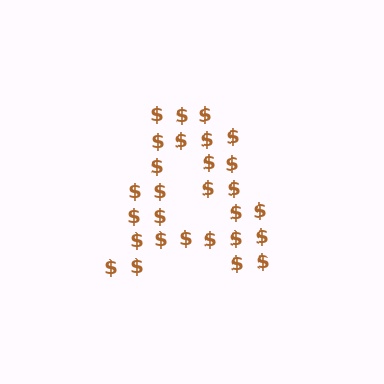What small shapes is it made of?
It is made of small dollar signs.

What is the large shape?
The large shape is the letter A.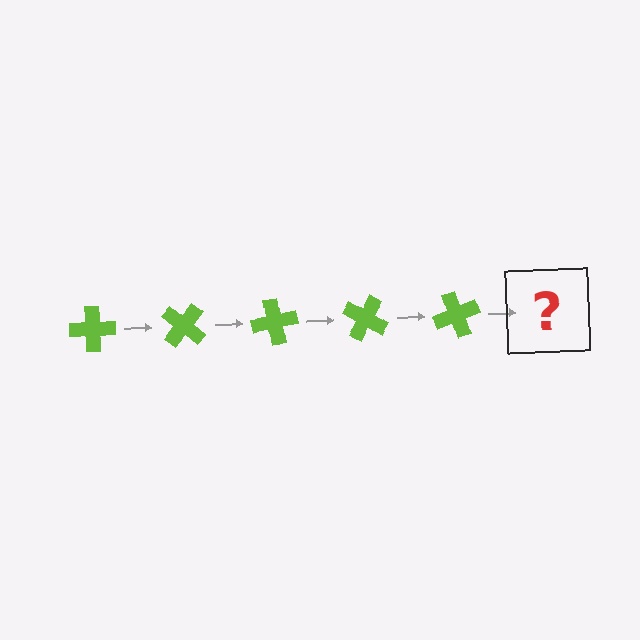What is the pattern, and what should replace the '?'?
The pattern is that the cross rotates 40 degrees each step. The '?' should be a lime cross rotated 200 degrees.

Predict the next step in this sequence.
The next step is a lime cross rotated 200 degrees.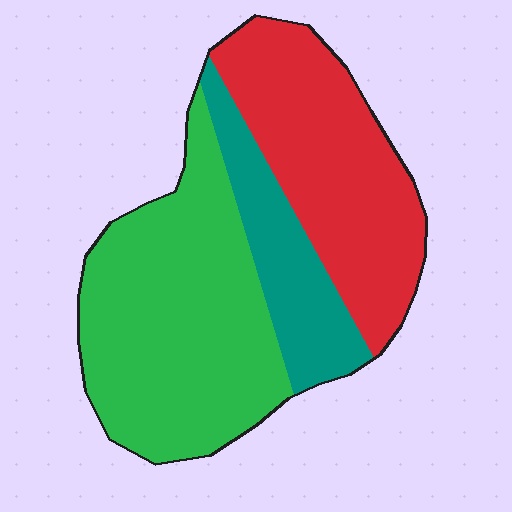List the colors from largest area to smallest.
From largest to smallest: green, red, teal.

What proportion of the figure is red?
Red takes up between a quarter and a half of the figure.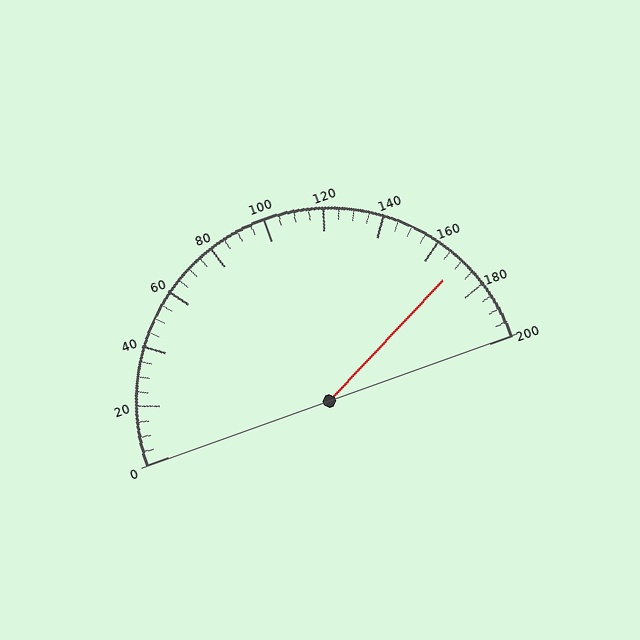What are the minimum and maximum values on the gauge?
The gauge ranges from 0 to 200.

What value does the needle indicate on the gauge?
The needle indicates approximately 170.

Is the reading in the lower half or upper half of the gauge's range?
The reading is in the upper half of the range (0 to 200).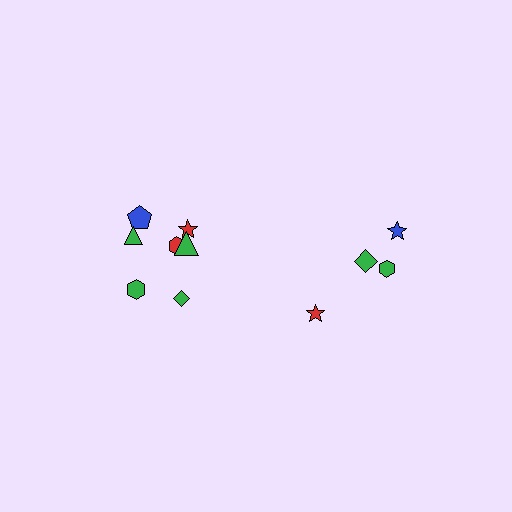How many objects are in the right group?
There are 4 objects.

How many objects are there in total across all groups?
There are 11 objects.